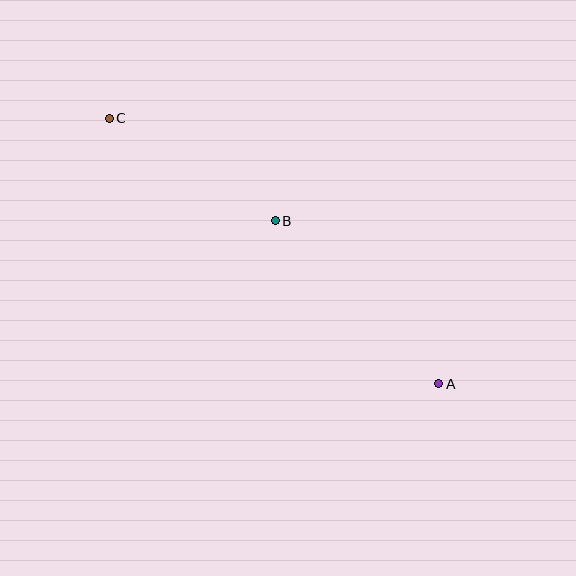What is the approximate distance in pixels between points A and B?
The distance between A and B is approximately 231 pixels.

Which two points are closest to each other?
Points B and C are closest to each other.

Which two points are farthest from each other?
Points A and C are farthest from each other.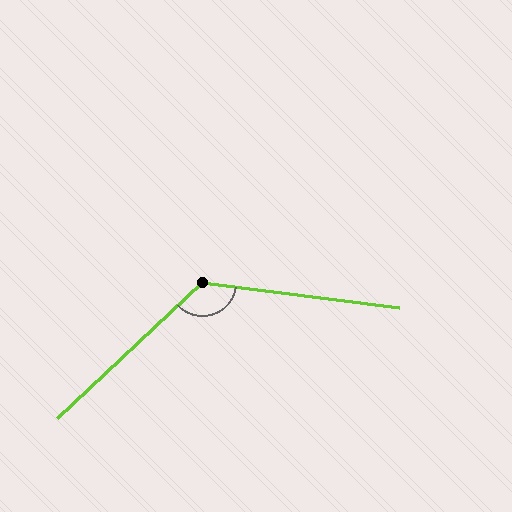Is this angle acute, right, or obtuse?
It is obtuse.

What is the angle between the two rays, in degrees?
Approximately 130 degrees.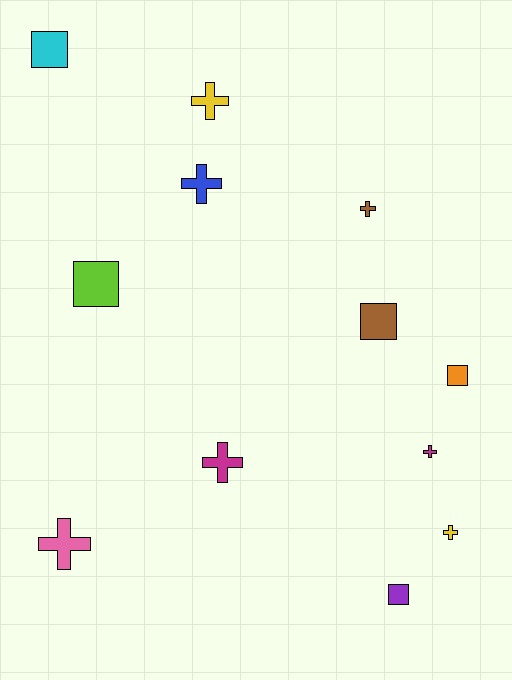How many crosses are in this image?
There are 7 crosses.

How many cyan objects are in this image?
There is 1 cyan object.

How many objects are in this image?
There are 12 objects.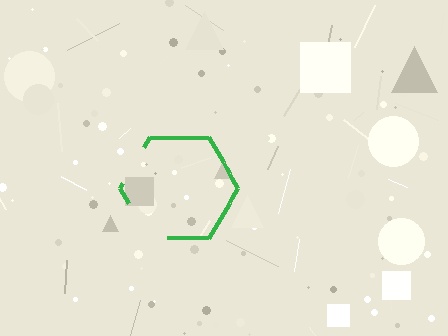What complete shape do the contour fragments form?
The contour fragments form a hexagon.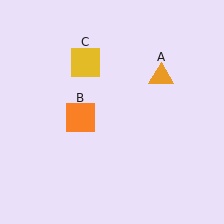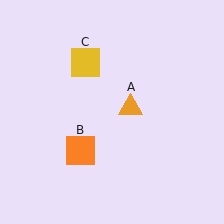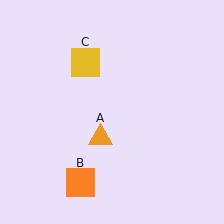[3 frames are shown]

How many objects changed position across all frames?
2 objects changed position: orange triangle (object A), orange square (object B).